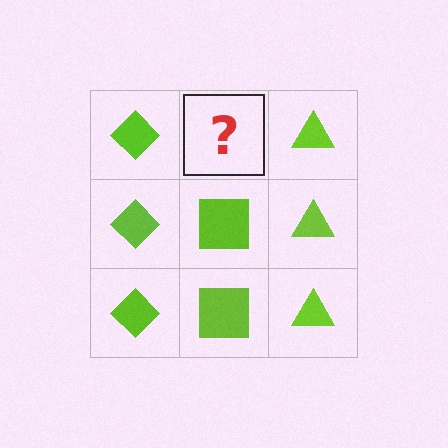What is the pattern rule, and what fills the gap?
The rule is that each column has a consistent shape. The gap should be filled with a lime square.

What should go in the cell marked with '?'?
The missing cell should contain a lime square.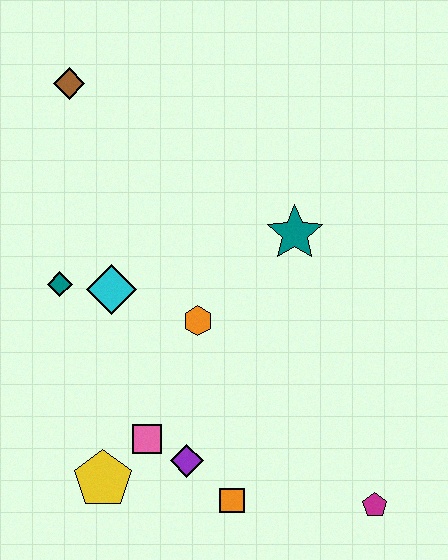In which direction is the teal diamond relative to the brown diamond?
The teal diamond is below the brown diamond.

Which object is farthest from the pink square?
The brown diamond is farthest from the pink square.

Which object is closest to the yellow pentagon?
The pink square is closest to the yellow pentagon.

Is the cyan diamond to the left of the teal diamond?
No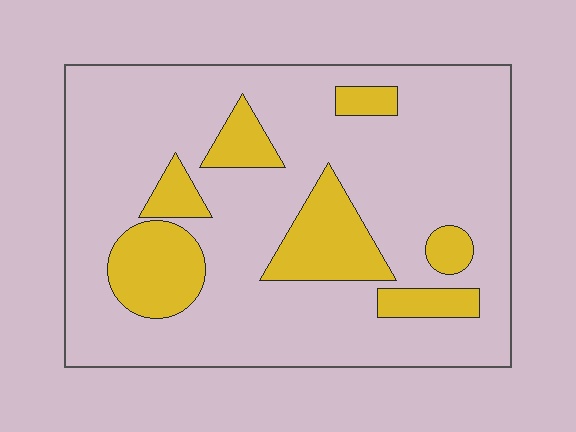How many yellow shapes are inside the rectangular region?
7.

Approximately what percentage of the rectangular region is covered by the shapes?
Approximately 20%.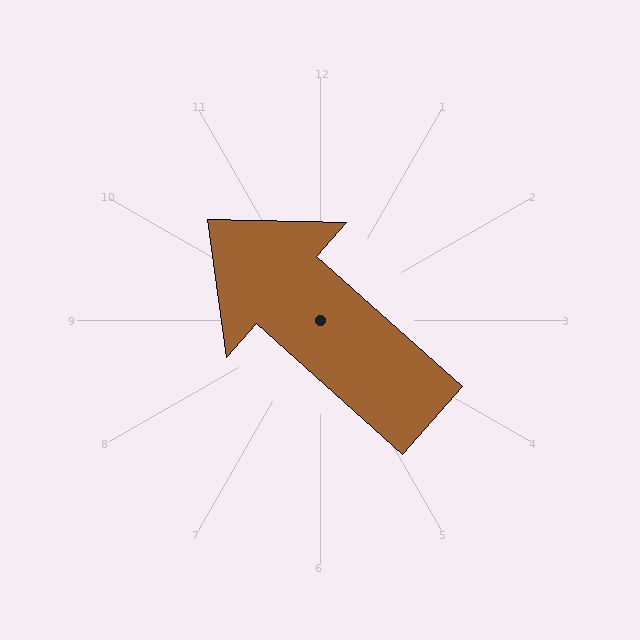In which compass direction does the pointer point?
Northwest.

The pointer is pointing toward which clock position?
Roughly 10 o'clock.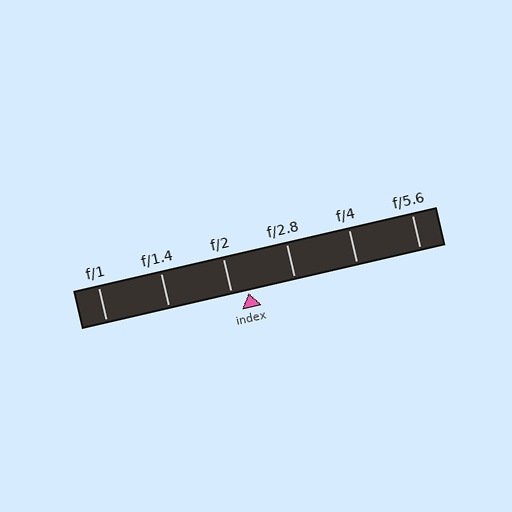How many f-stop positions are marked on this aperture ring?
There are 6 f-stop positions marked.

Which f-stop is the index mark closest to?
The index mark is closest to f/2.